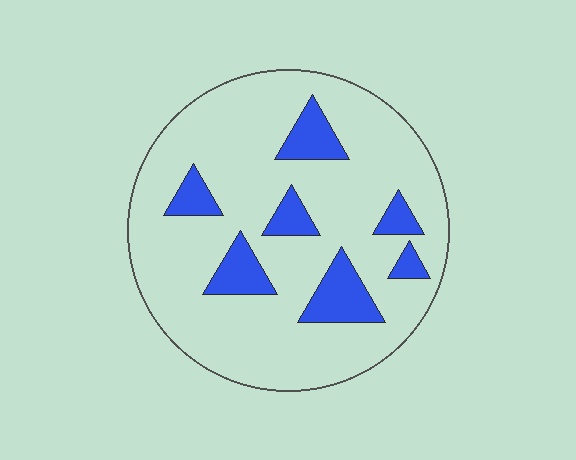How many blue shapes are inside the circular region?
7.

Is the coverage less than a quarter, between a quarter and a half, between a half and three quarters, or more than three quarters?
Less than a quarter.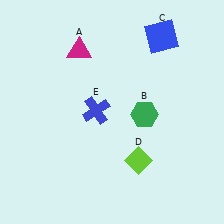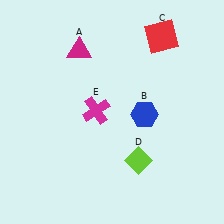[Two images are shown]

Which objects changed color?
B changed from green to blue. C changed from blue to red. E changed from blue to magenta.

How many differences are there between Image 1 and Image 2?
There are 3 differences between the two images.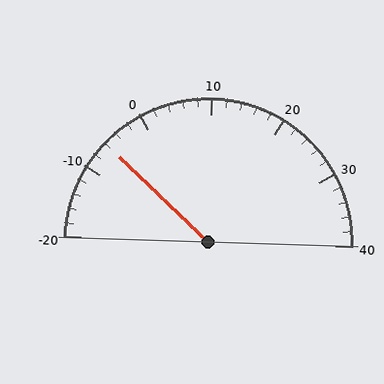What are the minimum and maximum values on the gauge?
The gauge ranges from -20 to 40.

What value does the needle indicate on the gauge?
The needle indicates approximately -6.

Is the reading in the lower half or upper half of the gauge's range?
The reading is in the lower half of the range (-20 to 40).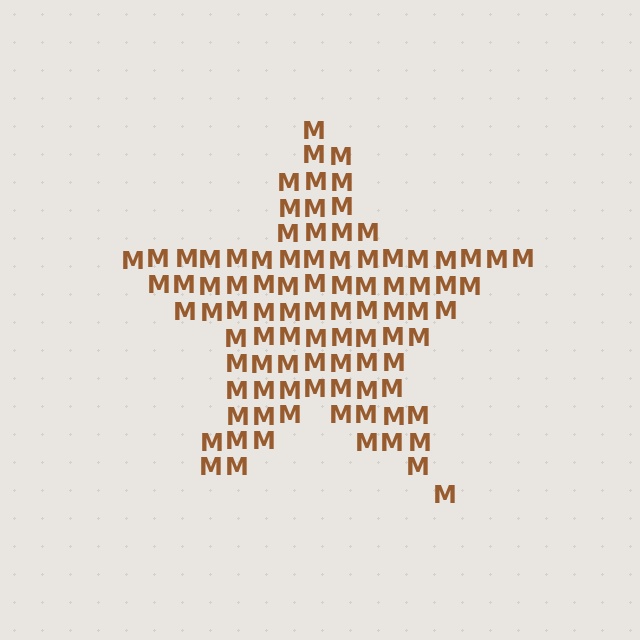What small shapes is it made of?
It is made of small letter M's.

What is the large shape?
The large shape is a star.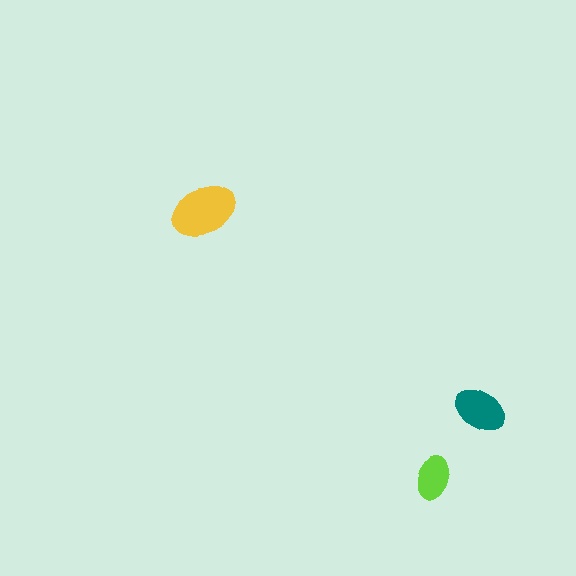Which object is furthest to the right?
The teal ellipse is rightmost.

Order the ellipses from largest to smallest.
the yellow one, the teal one, the lime one.